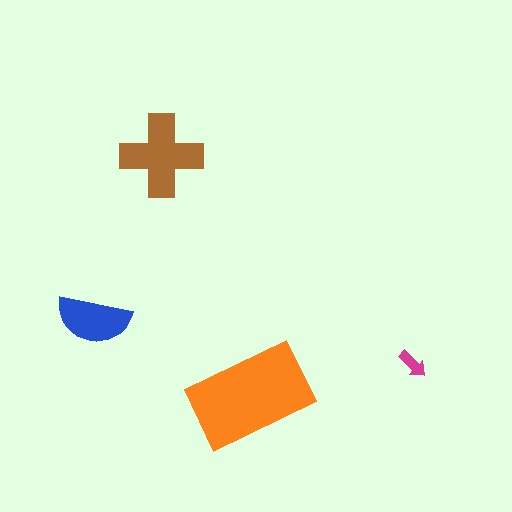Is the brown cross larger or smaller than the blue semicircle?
Larger.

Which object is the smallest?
The magenta arrow.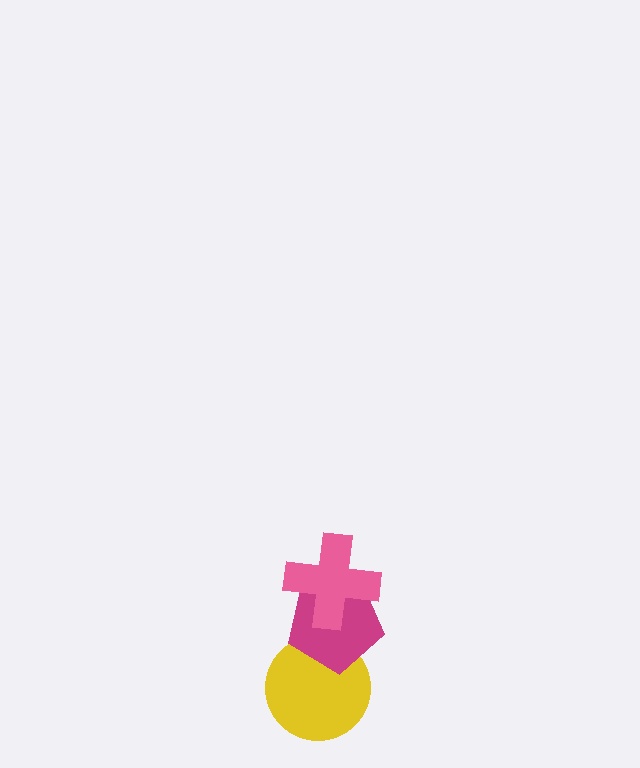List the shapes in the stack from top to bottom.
From top to bottom: the pink cross, the magenta pentagon, the yellow circle.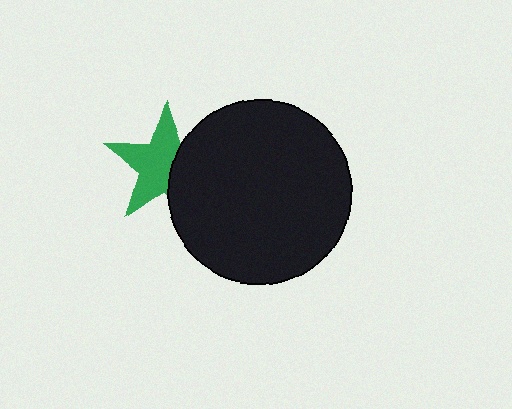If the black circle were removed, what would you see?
You would see the complete green star.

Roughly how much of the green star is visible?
About half of it is visible (roughly 63%).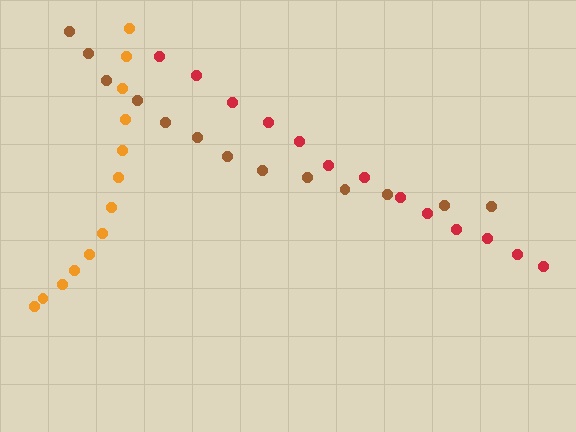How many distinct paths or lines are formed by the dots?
There are 3 distinct paths.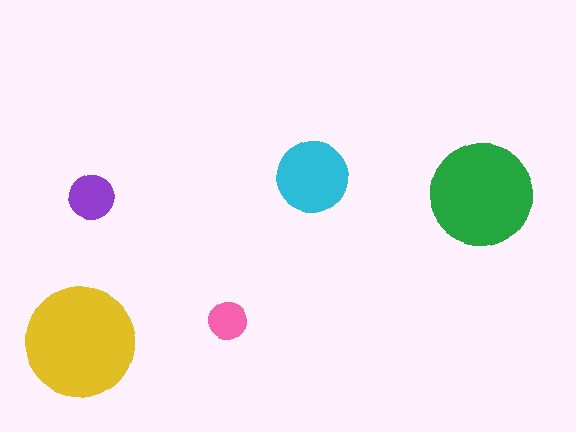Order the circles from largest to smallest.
the yellow one, the green one, the cyan one, the purple one, the pink one.